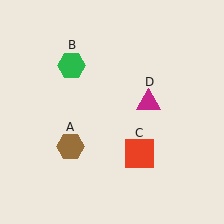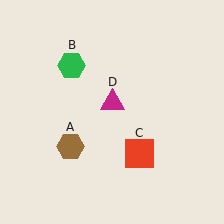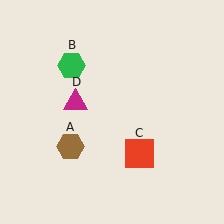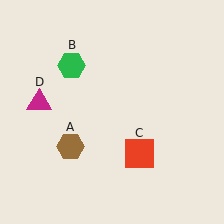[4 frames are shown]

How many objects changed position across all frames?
1 object changed position: magenta triangle (object D).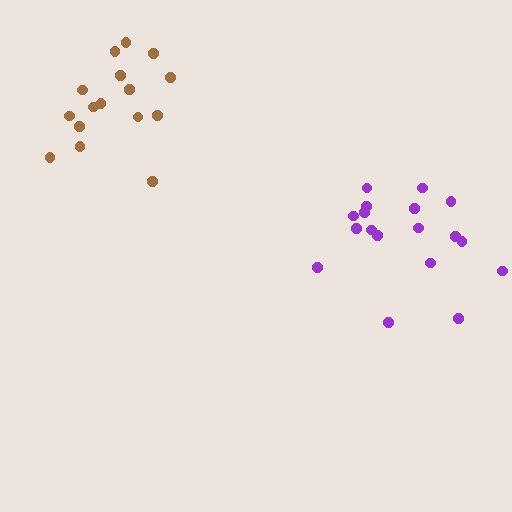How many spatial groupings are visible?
There are 2 spatial groupings.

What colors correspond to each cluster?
The clusters are colored: brown, purple.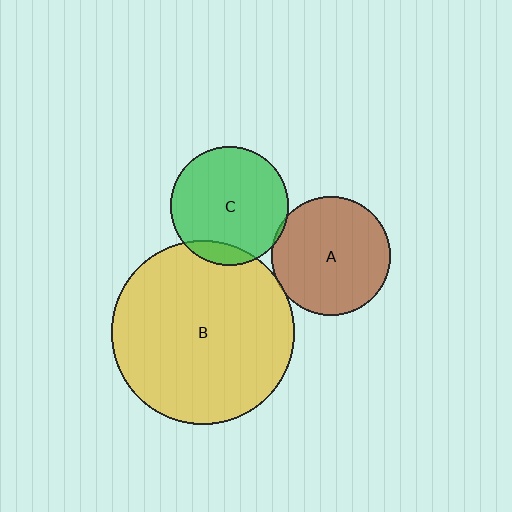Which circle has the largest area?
Circle B (yellow).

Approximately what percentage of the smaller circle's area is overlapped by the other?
Approximately 5%.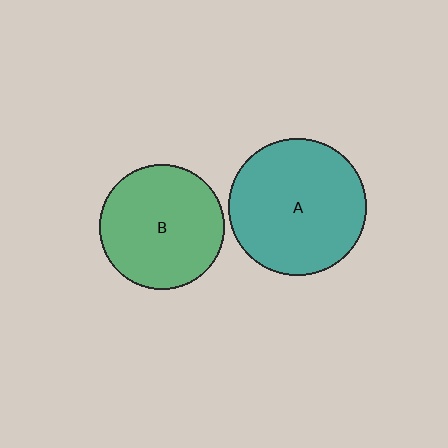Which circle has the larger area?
Circle A (teal).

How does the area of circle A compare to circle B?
Approximately 1.2 times.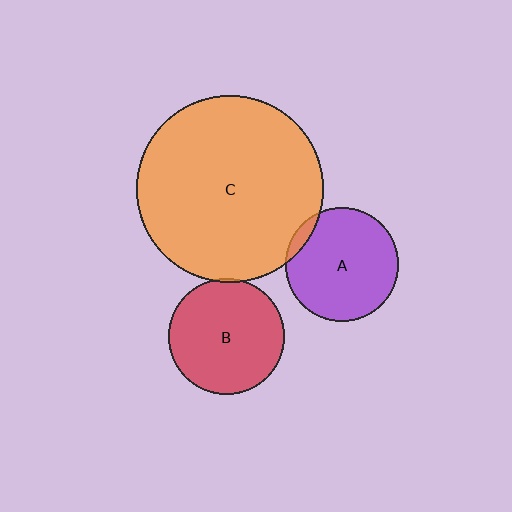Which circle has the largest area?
Circle C (orange).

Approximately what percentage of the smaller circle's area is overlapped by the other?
Approximately 5%.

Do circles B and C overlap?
Yes.